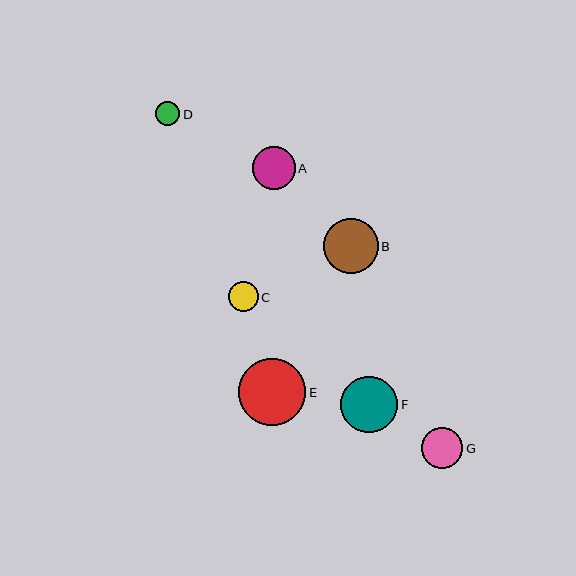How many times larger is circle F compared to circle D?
Circle F is approximately 2.3 times the size of circle D.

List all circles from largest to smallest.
From largest to smallest: E, F, B, A, G, C, D.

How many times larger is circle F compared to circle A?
Circle F is approximately 1.3 times the size of circle A.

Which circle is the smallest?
Circle D is the smallest with a size of approximately 24 pixels.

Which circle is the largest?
Circle E is the largest with a size of approximately 67 pixels.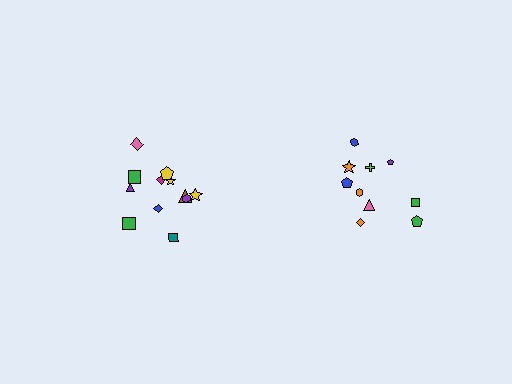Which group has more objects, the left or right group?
The left group.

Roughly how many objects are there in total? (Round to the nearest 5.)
Roughly 20 objects in total.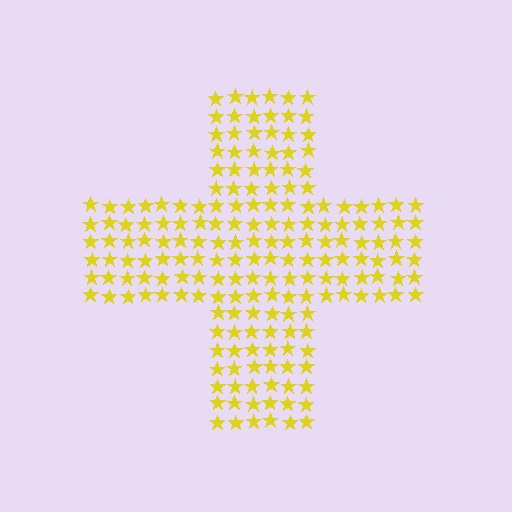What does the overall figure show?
The overall figure shows a cross.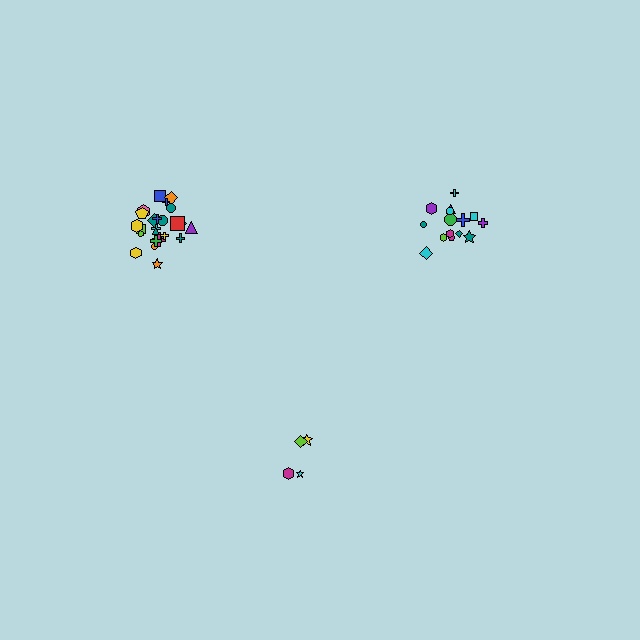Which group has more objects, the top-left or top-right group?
The top-left group.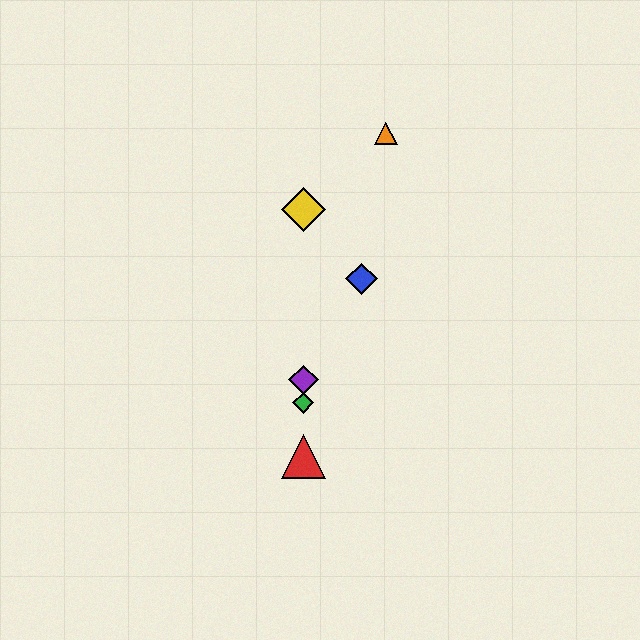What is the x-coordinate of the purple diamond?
The purple diamond is at x≈303.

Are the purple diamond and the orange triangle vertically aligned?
No, the purple diamond is at x≈303 and the orange triangle is at x≈386.